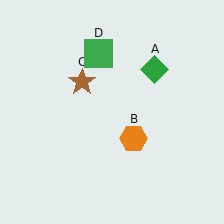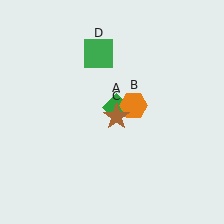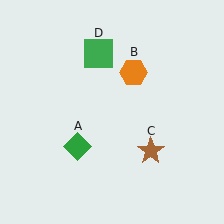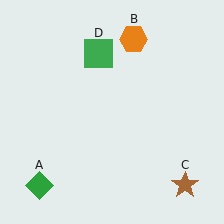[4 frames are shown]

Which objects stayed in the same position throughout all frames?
Green square (object D) remained stationary.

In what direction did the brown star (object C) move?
The brown star (object C) moved down and to the right.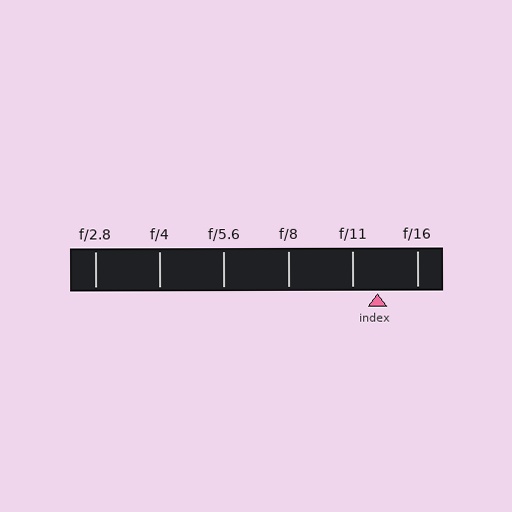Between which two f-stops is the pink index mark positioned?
The index mark is between f/11 and f/16.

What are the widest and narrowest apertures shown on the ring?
The widest aperture shown is f/2.8 and the narrowest is f/16.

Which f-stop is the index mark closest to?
The index mark is closest to f/11.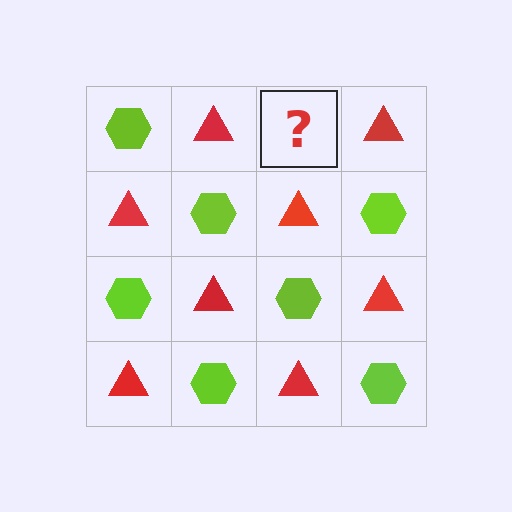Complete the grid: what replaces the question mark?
The question mark should be replaced with a lime hexagon.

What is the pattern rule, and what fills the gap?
The rule is that it alternates lime hexagon and red triangle in a checkerboard pattern. The gap should be filled with a lime hexagon.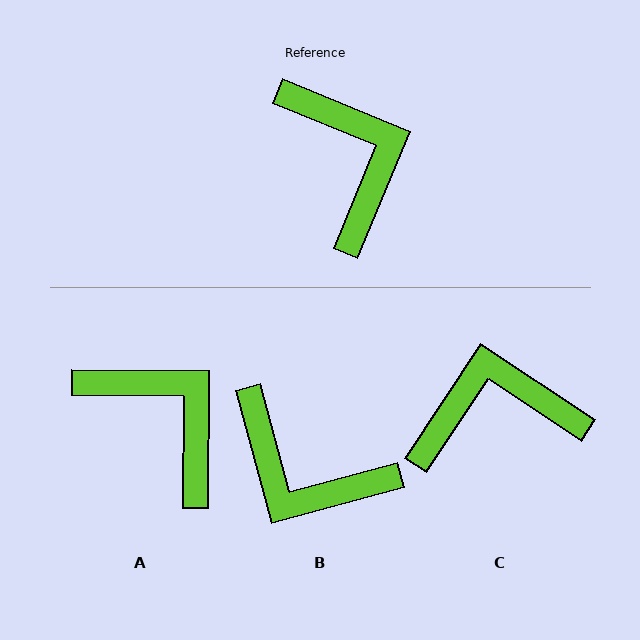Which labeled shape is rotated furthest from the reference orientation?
B, about 143 degrees away.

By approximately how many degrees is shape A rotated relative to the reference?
Approximately 22 degrees counter-clockwise.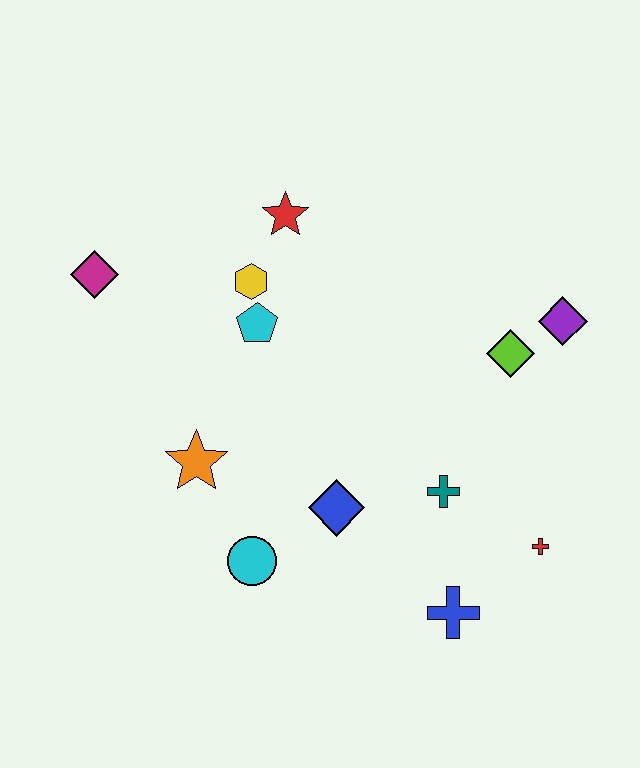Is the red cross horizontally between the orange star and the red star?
No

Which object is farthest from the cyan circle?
The purple diamond is farthest from the cyan circle.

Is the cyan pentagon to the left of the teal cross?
Yes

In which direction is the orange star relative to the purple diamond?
The orange star is to the left of the purple diamond.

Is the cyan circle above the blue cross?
Yes